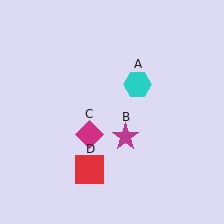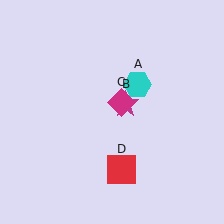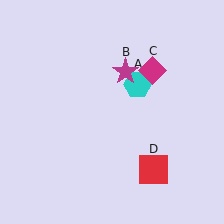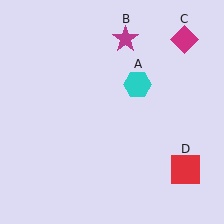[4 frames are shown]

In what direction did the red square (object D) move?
The red square (object D) moved right.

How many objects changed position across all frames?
3 objects changed position: magenta star (object B), magenta diamond (object C), red square (object D).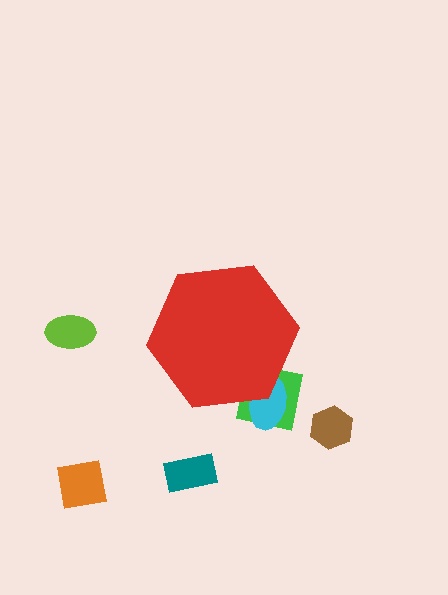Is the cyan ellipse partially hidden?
Yes, the cyan ellipse is partially hidden behind the red hexagon.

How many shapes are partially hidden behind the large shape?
2 shapes are partially hidden.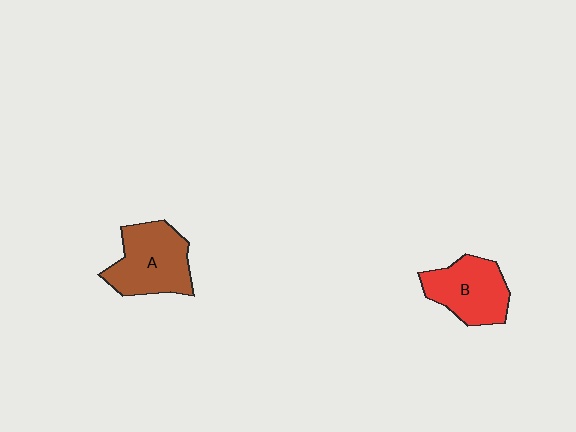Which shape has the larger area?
Shape A (brown).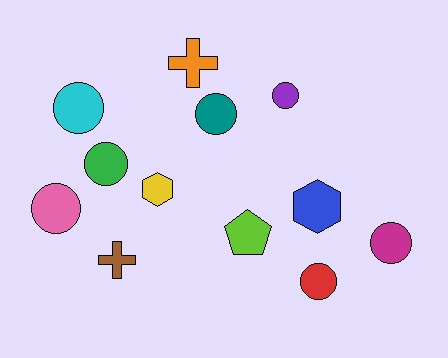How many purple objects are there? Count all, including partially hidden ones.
There is 1 purple object.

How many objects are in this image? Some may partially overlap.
There are 12 objects.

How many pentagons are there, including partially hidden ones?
There is 1 pentagon.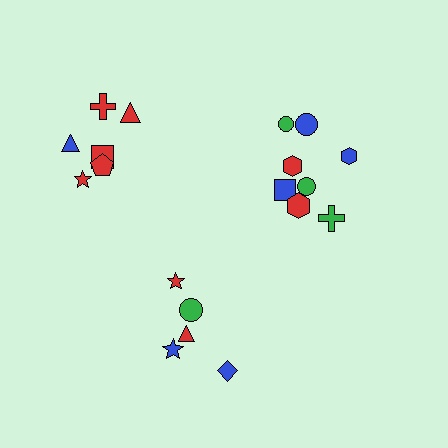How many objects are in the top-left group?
There are 6 objects.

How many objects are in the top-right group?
There are 8 objects.